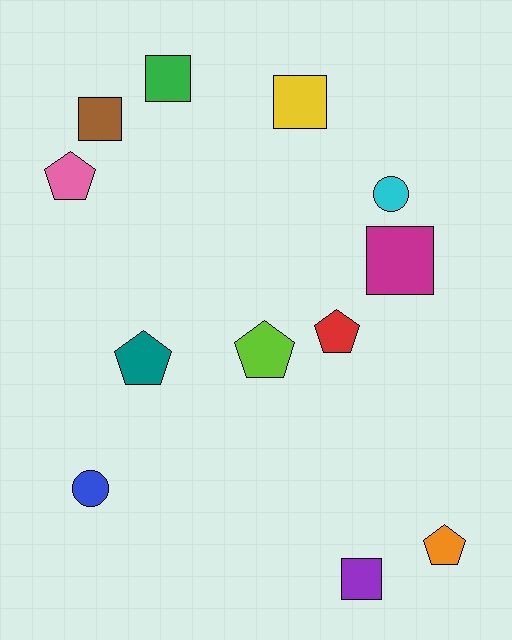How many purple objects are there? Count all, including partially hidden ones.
There is 1 purple object.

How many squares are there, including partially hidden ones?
There are 5 squares.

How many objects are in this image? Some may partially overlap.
There are 12 objects.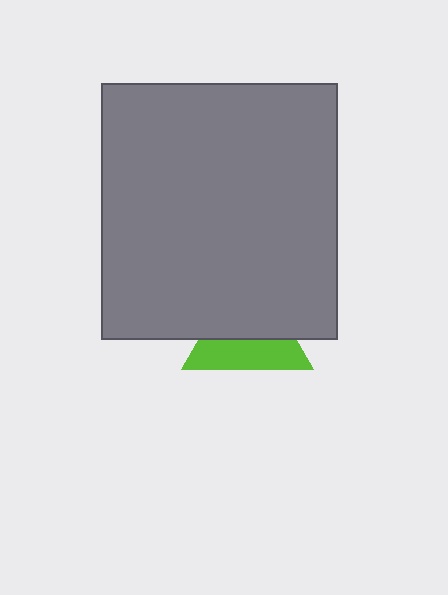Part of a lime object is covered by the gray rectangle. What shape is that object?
It is a triangle.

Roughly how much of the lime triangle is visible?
About half of it is visible (roughly 45%).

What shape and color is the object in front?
The object in front is a gray rectangle.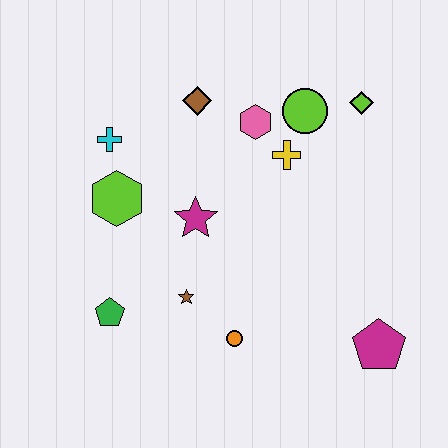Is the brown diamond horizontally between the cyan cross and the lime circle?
Yes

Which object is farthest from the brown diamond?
The magenta pentagon is farthest from the brown diamond.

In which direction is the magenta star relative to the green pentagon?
The magenta star is above the green pentagon.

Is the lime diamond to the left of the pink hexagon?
No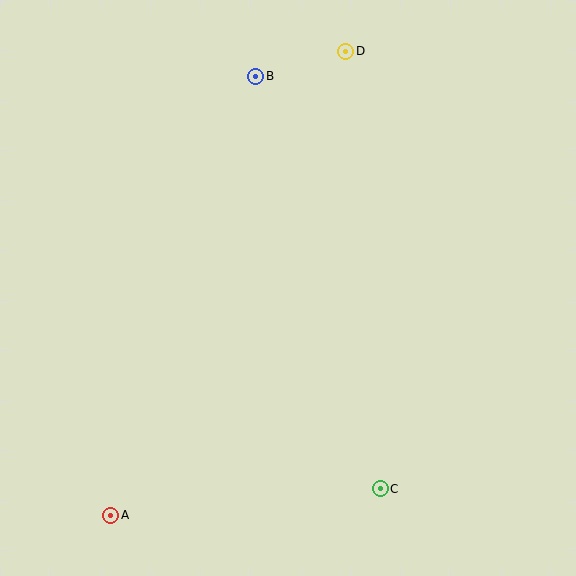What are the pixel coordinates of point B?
Point B is at (256, 76).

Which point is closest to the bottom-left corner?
Point A is closest to the bottom-left corner.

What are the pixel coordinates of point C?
Point C is at (380, 489).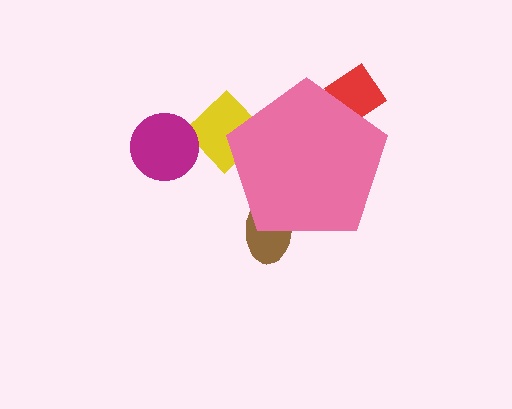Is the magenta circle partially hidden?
No, the magenta circle is fully visible.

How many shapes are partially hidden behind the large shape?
3 shapes are partially hidden.